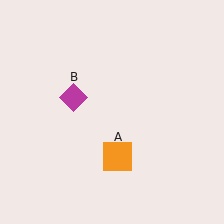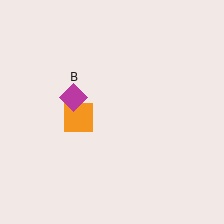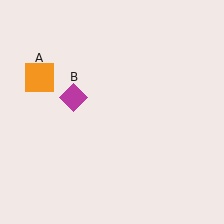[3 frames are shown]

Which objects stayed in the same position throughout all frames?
Magenta diamond (object B) remained stationary.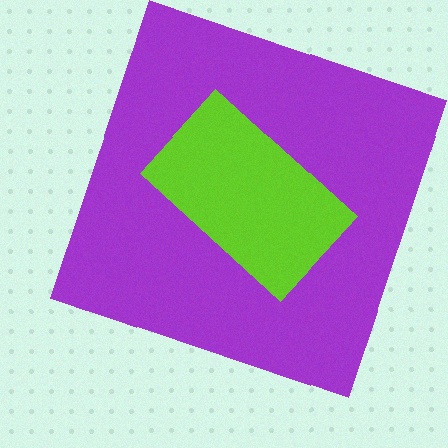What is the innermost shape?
The lime rectangle.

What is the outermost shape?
The purple square.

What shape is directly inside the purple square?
The lime rectangle.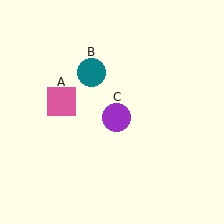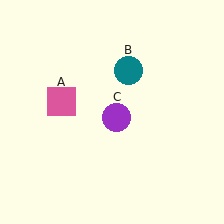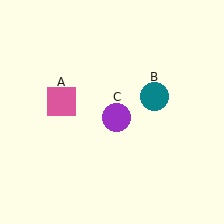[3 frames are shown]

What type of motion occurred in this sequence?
The teal circle (object B) rotated clockwise around the center of the scene.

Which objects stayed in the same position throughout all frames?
Pink square (object A) and purple circle (object C) remained stationary.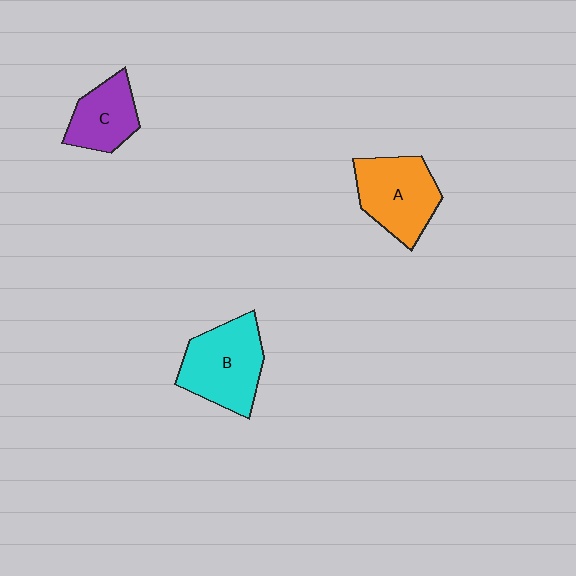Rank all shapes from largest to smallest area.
From largest to smallest: B (cyan), A (orange), C (purple).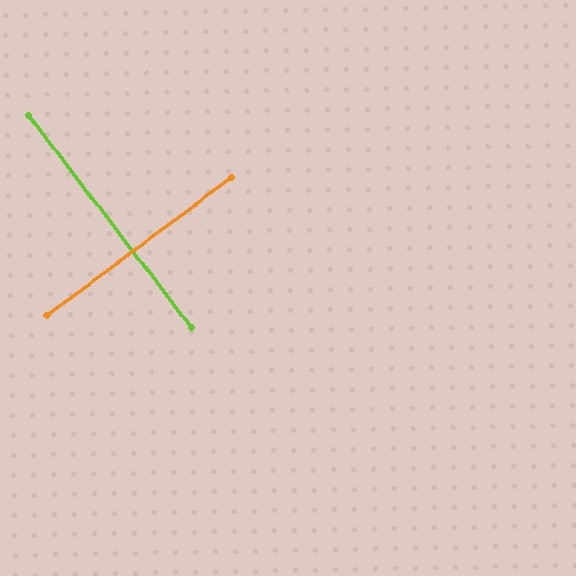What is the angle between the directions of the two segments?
Approximately 89 degrees.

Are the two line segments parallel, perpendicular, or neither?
Perpendicular — they meet at approximately 89°.